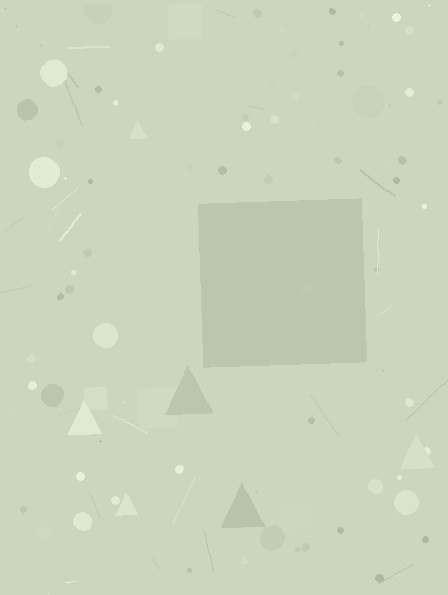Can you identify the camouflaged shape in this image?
The camouflaged shape is a square.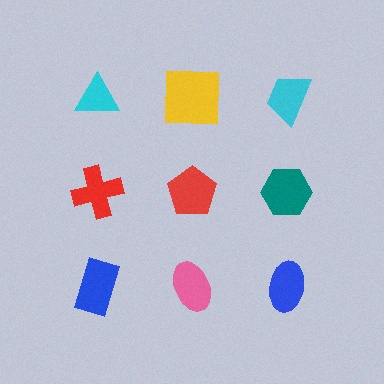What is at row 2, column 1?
A red cross.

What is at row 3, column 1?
A blue rectangle.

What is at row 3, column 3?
A blue ellipse.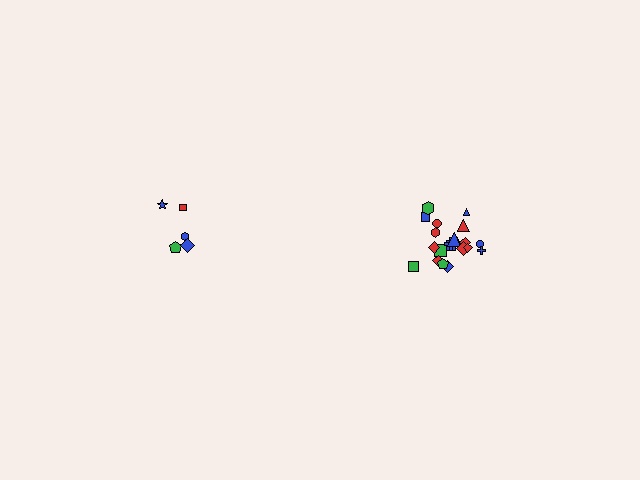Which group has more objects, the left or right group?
The right group.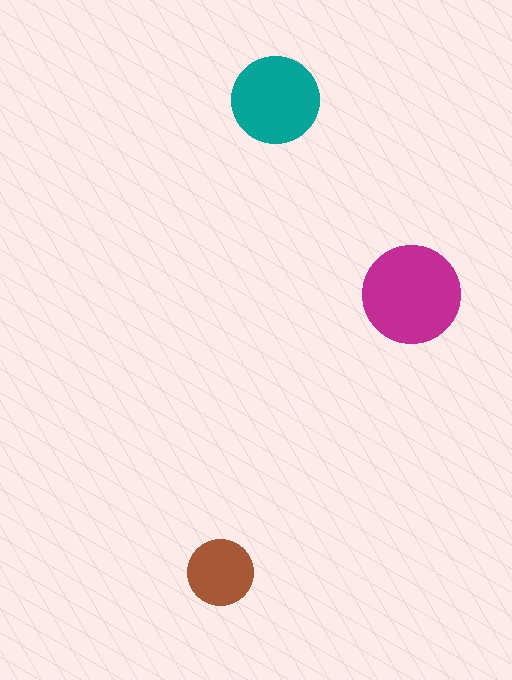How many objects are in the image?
There are 3 objects in the image.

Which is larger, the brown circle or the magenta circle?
The magenta one.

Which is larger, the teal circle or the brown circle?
The teal one.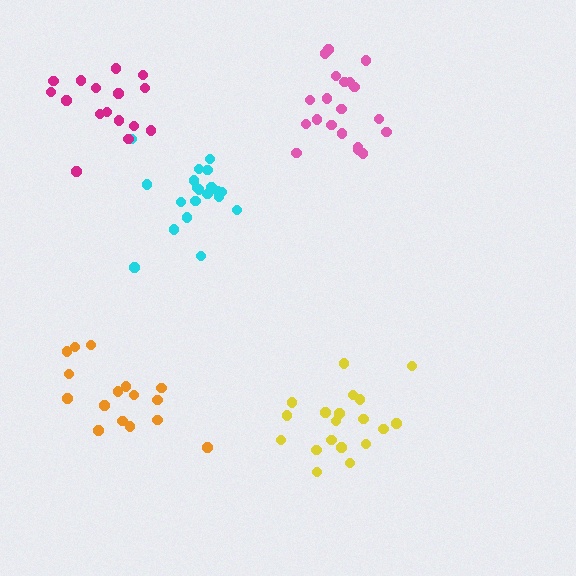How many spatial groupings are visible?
There are 5 spatial groupings.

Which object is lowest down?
The yellow cluster is bottommost.